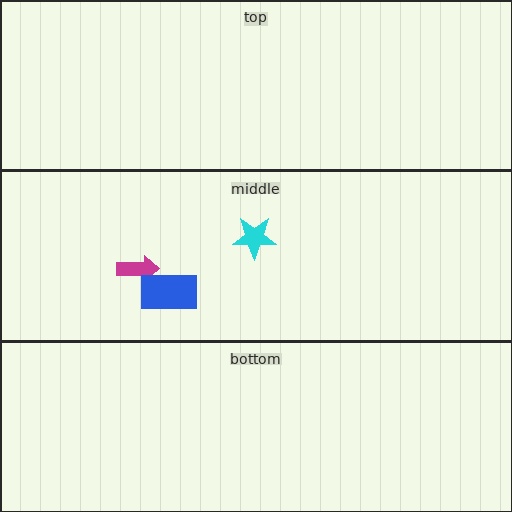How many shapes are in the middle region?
3.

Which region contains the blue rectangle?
The middle region.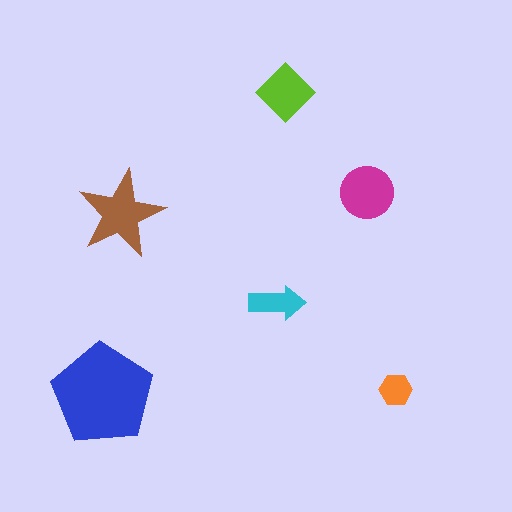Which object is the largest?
The blue pentagon.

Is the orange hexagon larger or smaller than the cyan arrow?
Smaller.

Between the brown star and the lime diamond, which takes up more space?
The brown star.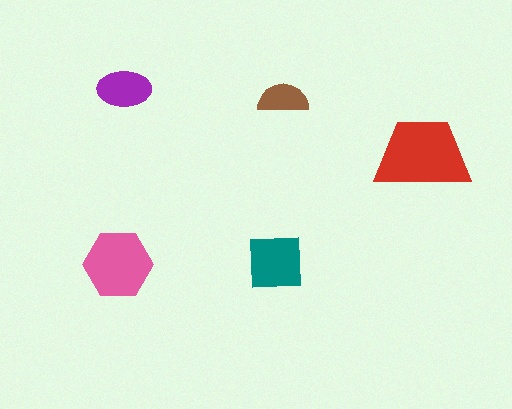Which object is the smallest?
The brown semicircle.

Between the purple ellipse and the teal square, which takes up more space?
The teal square.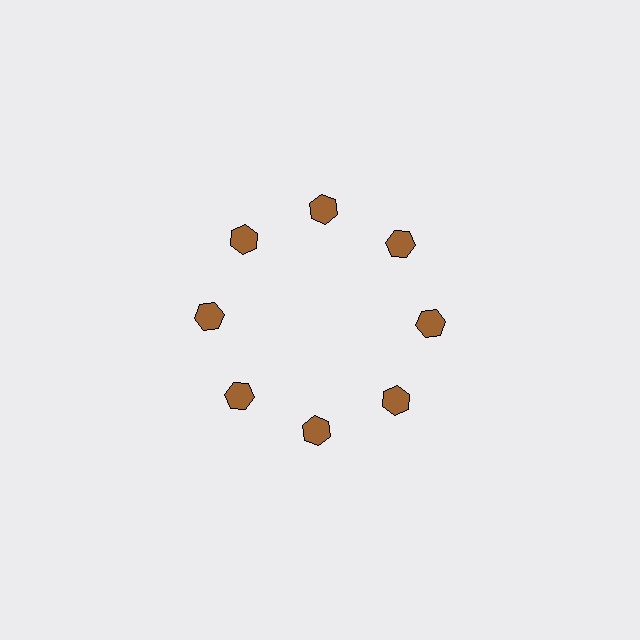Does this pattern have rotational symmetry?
Yes, this pattern has 8-fold rotational symmetry. It looks the same after rotating 45 degrees around the center.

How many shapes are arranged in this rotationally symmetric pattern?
There are 8 shapes, arranged in 8 groups of 1.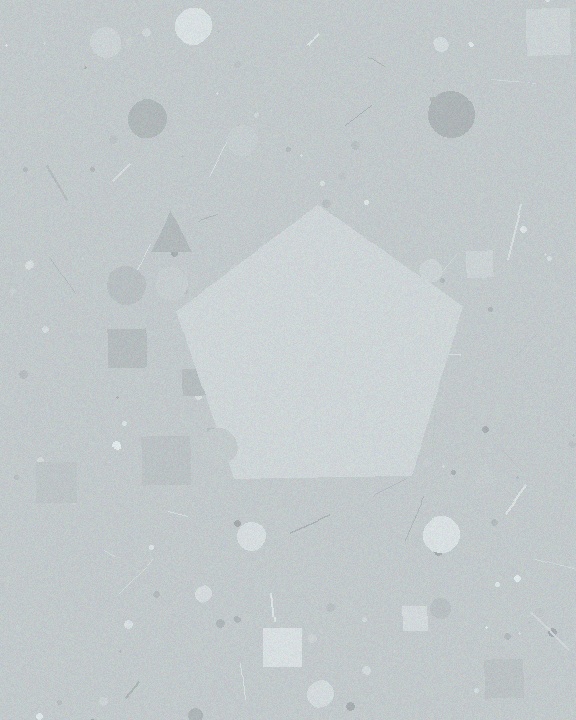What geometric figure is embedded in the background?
A pentagon is embedded in the background.